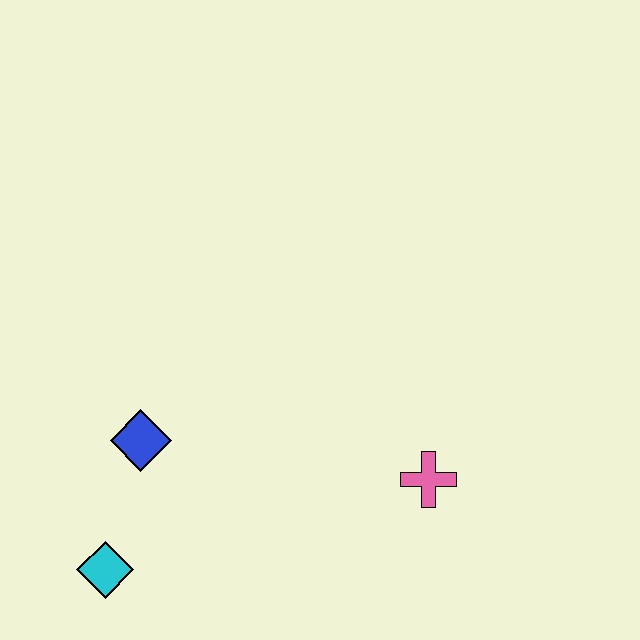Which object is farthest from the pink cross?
The cyan diamond is farthest from the pink cross.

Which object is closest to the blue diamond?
The cyan diamond is closest to the blue diamond.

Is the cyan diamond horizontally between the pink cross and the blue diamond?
No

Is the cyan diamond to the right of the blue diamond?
No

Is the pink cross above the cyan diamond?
Yes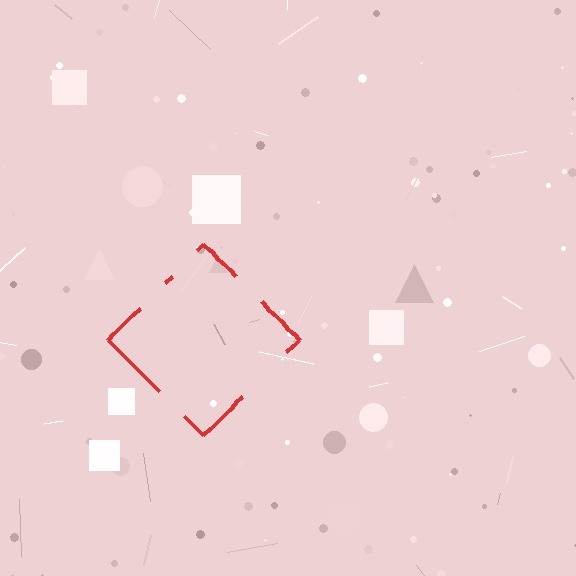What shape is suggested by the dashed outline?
The dashed outline suggests a diamond.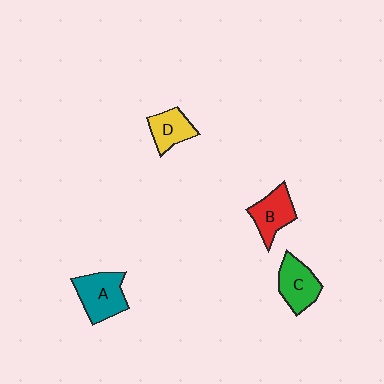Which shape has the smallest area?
Shape D (yellow).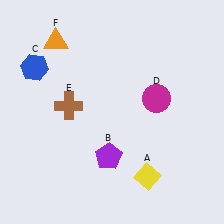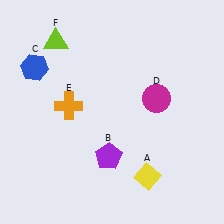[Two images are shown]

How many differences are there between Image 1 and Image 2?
There are 2 differences between the two images.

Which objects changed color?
E changed from brown to orange. F changed from orange to lime.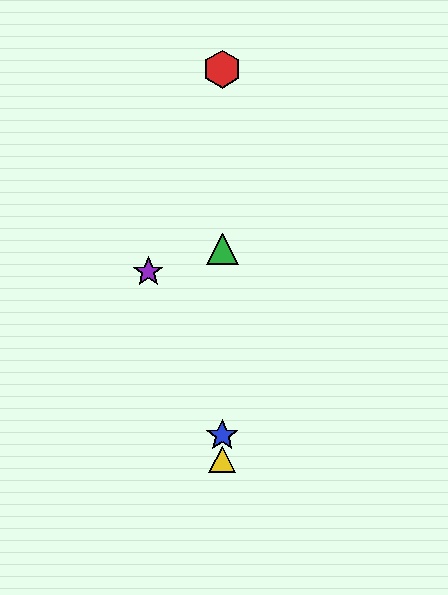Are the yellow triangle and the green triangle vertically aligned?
Yes, both are at x≈222.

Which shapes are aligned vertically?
The red hexagon, the blue star, the green triangle, the yellow triangle are aligned vertically.